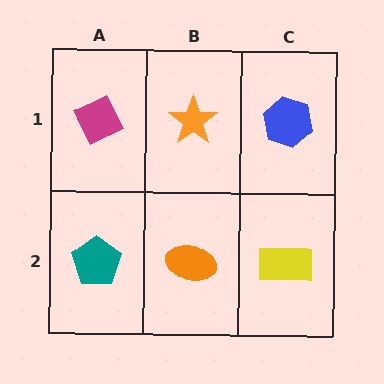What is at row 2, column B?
An orange ellipse.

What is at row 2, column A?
A teal pentagon.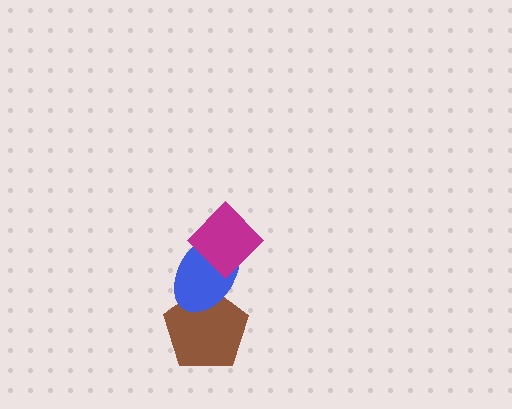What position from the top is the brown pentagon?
The brown pentagon is 3rd from the top.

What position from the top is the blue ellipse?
The blue ellipse is 2nd from the top.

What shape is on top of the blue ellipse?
The magenta diamond is on top of the blue ellipse.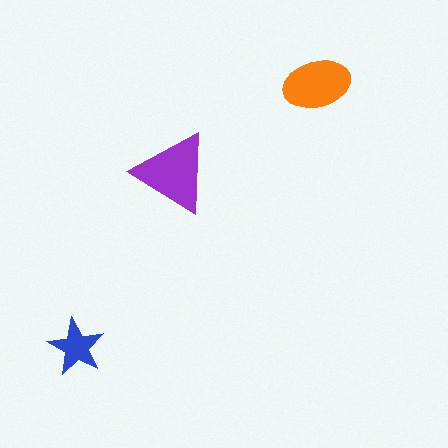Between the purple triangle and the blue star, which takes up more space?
The purple triangle.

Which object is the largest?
The purple triangle.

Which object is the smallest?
The blue star.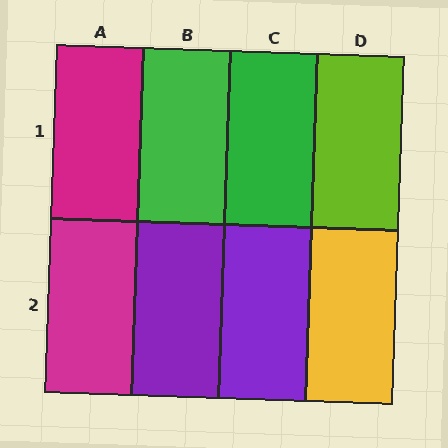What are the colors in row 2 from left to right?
Magenta, purple, purple, yellow.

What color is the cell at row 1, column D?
Lime.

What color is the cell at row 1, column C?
Green.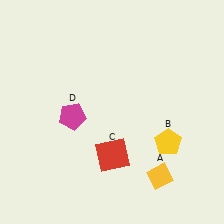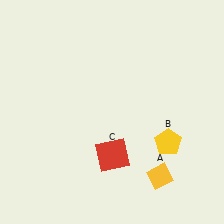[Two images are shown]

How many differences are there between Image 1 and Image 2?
There is 1 difference between the two images.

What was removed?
The magenta pentagon (D) was removed in Image 2.